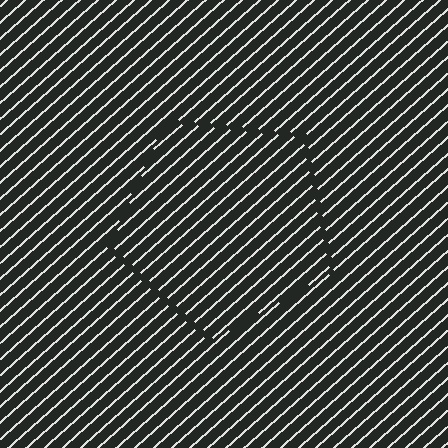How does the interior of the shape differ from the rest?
The interior of the shape contains the same grating, shifted by half a period — the contour is defined by the phase discontinuity where line-ends from the inner and outer gratings abut.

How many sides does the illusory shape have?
5 sides — the line-ends trace a pentagon.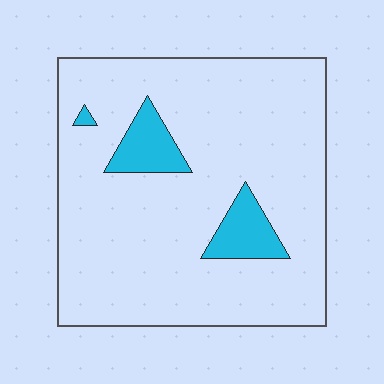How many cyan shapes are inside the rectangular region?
3.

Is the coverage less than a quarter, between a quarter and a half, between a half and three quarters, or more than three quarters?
Less than a quarter.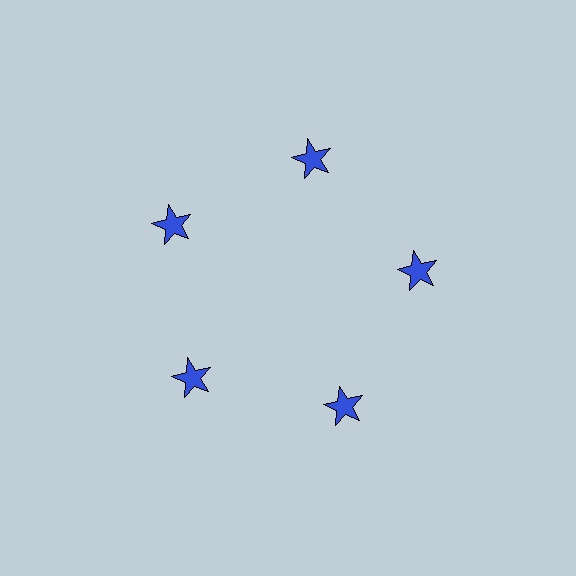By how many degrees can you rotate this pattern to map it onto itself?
The pattern maps onto itself every 72 degrees of rotation.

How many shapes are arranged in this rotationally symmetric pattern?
There are 5 shapes, arranged in 5 groups of 1.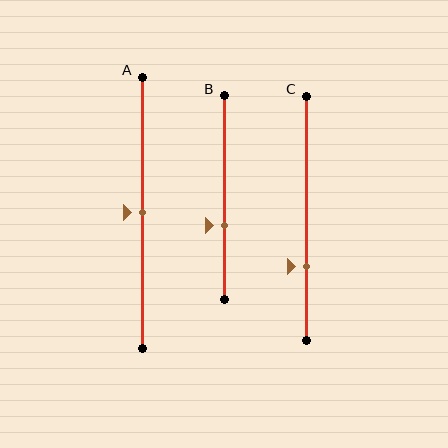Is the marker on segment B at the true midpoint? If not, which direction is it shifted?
No, the marker on segment B is shifted downward by about 14% of the segment length.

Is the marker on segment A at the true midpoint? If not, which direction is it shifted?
Yes, the marker on segment A is at the true midpoint.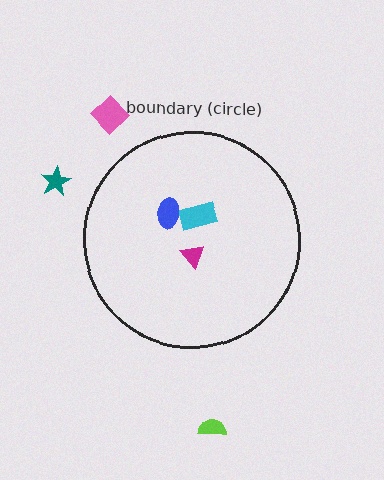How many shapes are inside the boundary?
3 inside, 3 outside.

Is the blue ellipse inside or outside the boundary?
Inside.